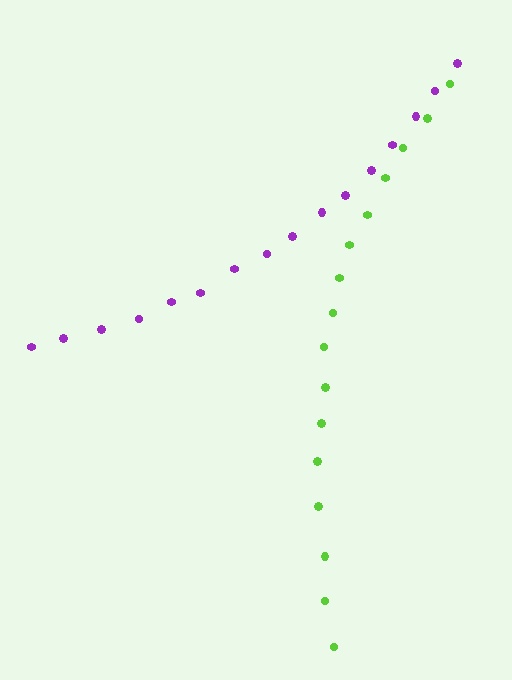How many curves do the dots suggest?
There are 2 distinct paths.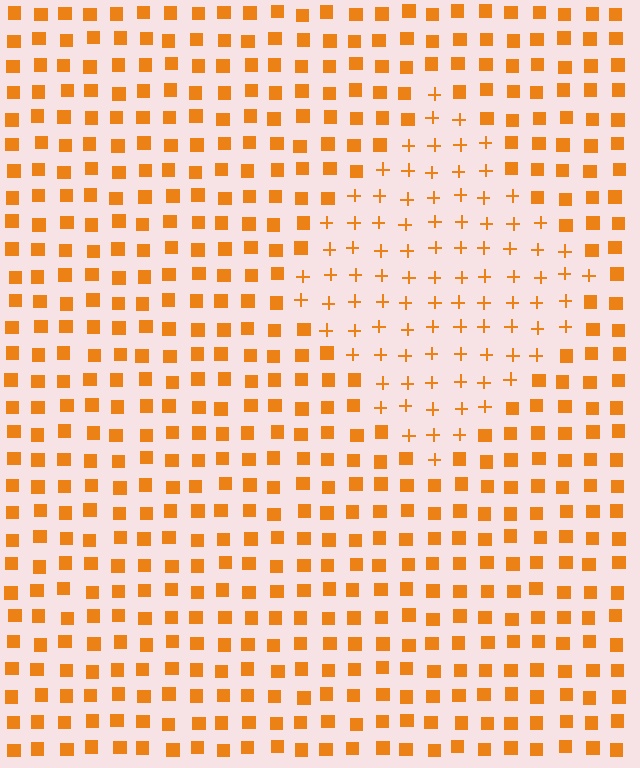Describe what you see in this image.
The image is filled with small orange elements arranged in a uniform grid. A diamond-shaped region contains plus signs, while the surrounding area contains squares. The boundary is defined purely by the change in element shape.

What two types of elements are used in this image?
The image uses plus signs inside the diamond region and squares outside it.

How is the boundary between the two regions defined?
The boundary is defined by a change in element shape: plus signs inside vs. squares outside. All elements share the same color and spacing.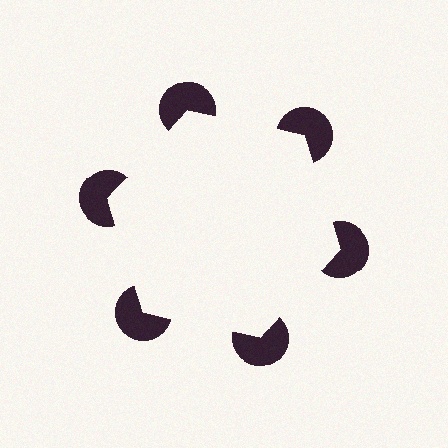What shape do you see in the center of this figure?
An illusory hexagon — its edges are inferred from the aligned wedge cuts in the pac-man discs, not physically drawn.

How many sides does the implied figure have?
6 sides.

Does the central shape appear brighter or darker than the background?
It typically appears slightly brighter than the background, even though no actual brightness change is drawn.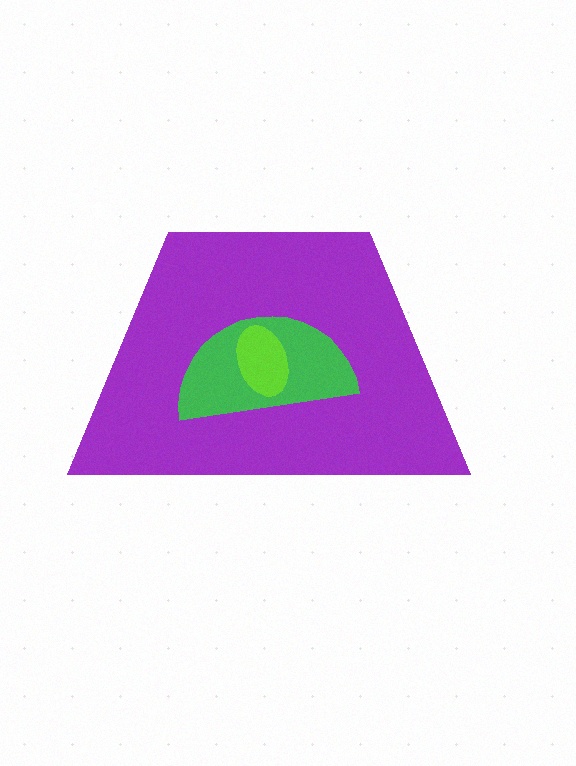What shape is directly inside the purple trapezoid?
The green semicircle.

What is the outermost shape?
The purple trapezoid.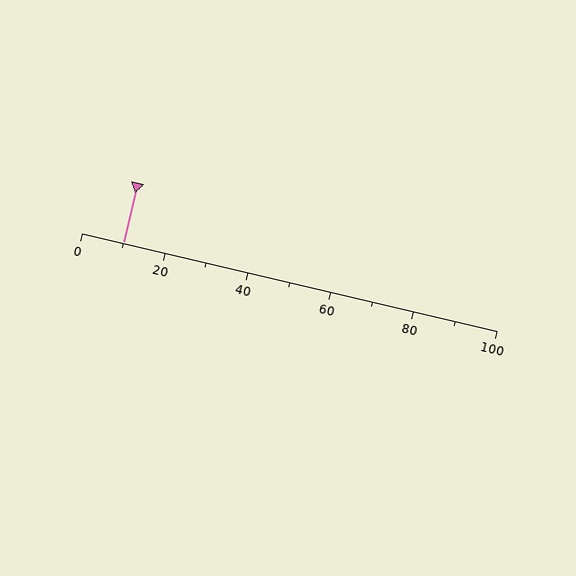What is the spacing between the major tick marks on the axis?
The major ticks are spaced 20 apart.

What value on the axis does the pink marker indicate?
The marker indicates approximately 10.